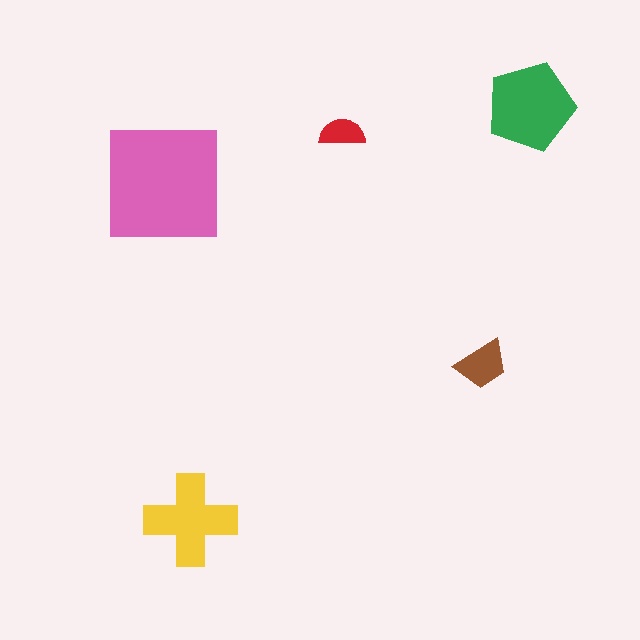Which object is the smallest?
The red semicircle.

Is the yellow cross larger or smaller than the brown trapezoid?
Larger.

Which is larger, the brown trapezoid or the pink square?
The pink square.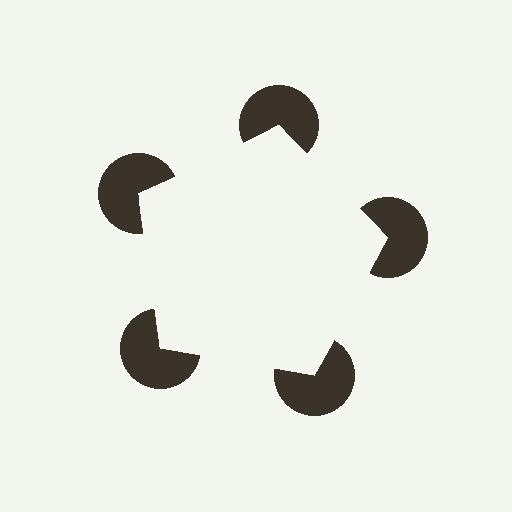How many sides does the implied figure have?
5 sides.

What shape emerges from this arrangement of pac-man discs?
An illusory pentagon — its edges are inferred from the aligned wedge cuts in the pac-man discs, not physically drawn.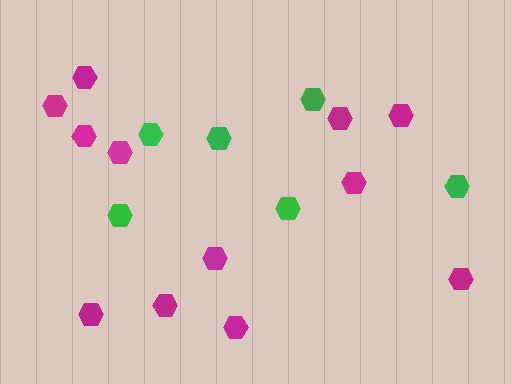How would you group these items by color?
There are 2 groups: one group of green hexagons (6) and one group of magenta hexagons (12).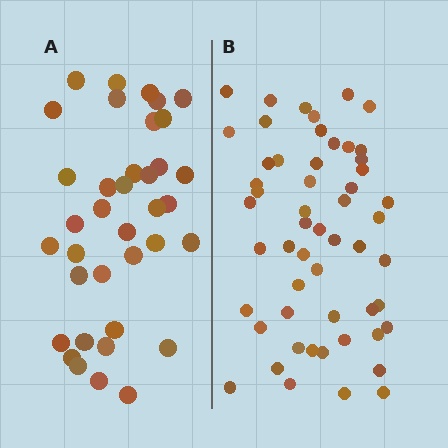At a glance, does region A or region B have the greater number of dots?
Region B (the right region) has more dots.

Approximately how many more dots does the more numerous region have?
Region B has approximately 15 more dots than region A.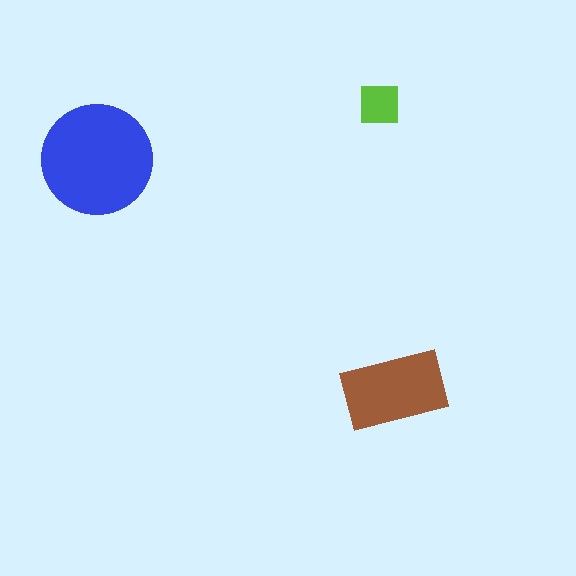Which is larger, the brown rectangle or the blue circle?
The blue circle.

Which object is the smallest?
The lime square.